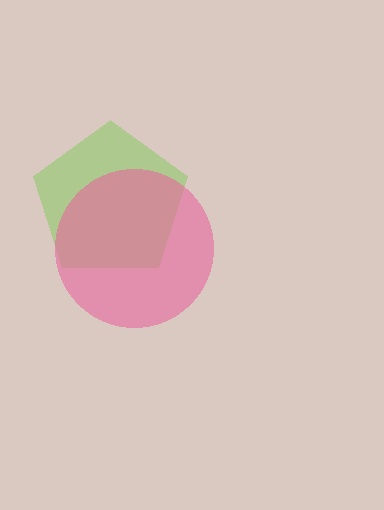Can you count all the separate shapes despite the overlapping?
Yes, there are 2 separate shapes.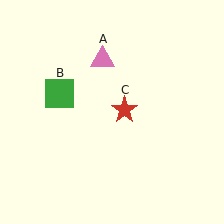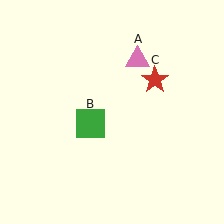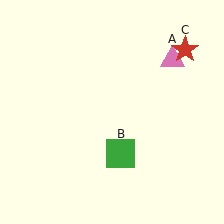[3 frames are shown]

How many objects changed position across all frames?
3 objects changed position: pink triangle (object A), green square (object B), red star (object C).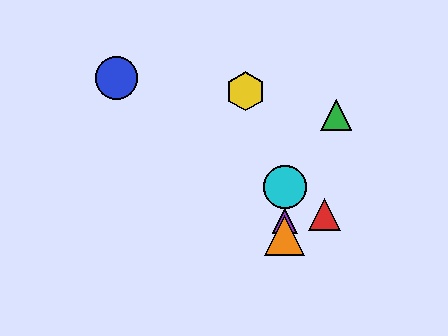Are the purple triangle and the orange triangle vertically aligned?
Yes, both are at x≈285.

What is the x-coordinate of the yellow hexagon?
The yellow hexagon is at x≈246.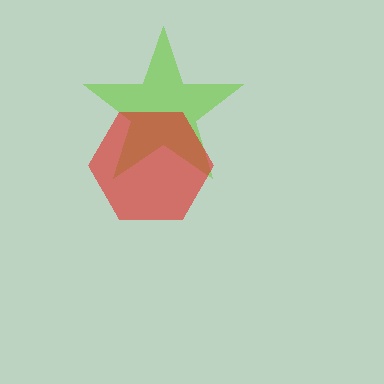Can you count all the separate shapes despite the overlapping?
Yes, there are 2 separate shapes.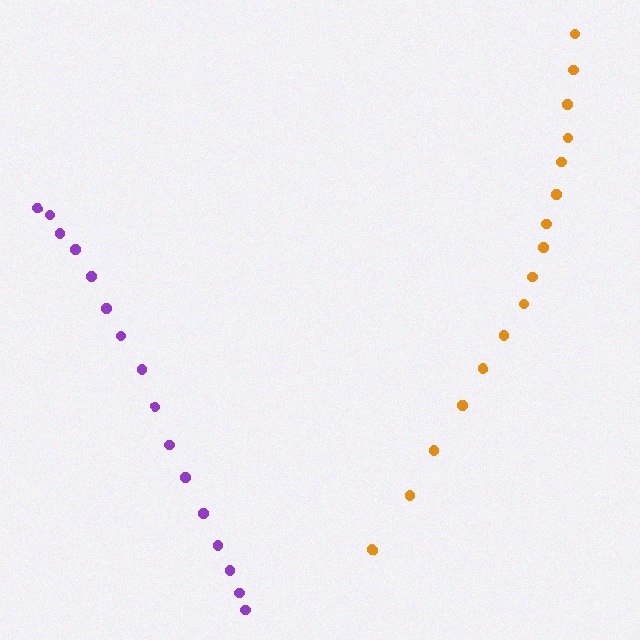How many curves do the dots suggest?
There are 2 distinct paths.